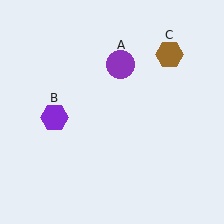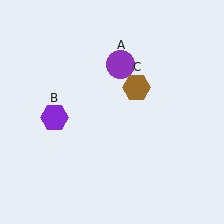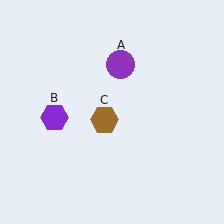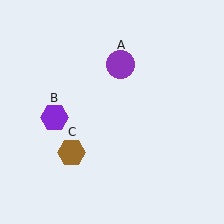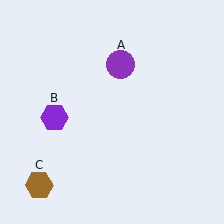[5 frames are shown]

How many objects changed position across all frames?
1 object changed position: brown hexagon (object C).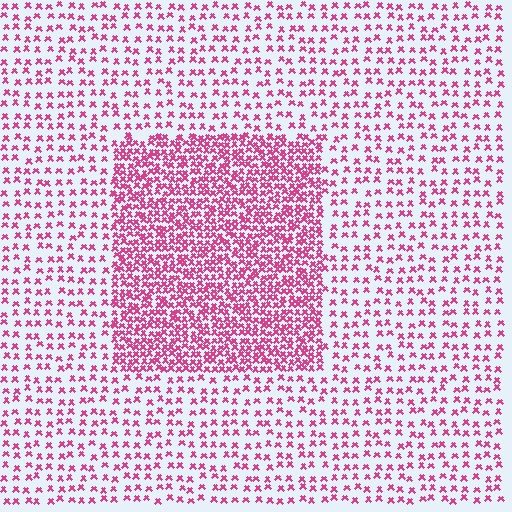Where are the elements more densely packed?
The elements are more densely packed inside the rectangle boundary.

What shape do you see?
I see a rectangle.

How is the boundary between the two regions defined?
The boundary is defined by a change in element density (approximately 2.4x ratio). All elements are the same color, size, and shape.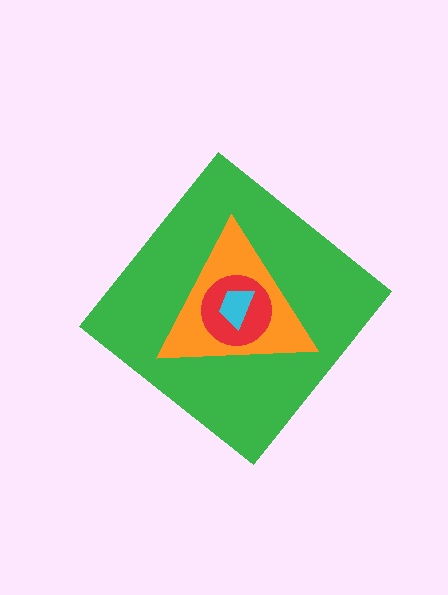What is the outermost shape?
The green diamond.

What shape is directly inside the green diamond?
The orange triangle.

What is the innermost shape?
The cyan trapezoid.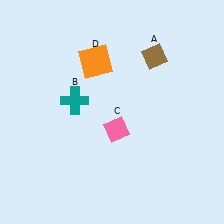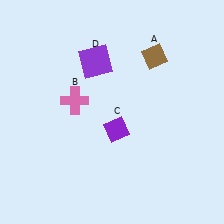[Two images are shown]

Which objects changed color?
B changed from teal to pink. C changed from pink to purple. D changed from orange to purple.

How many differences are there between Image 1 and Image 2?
There are 3 differences between the two images.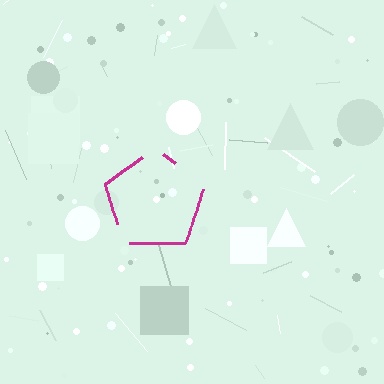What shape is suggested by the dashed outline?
The dashed outline suggests a pentagon.